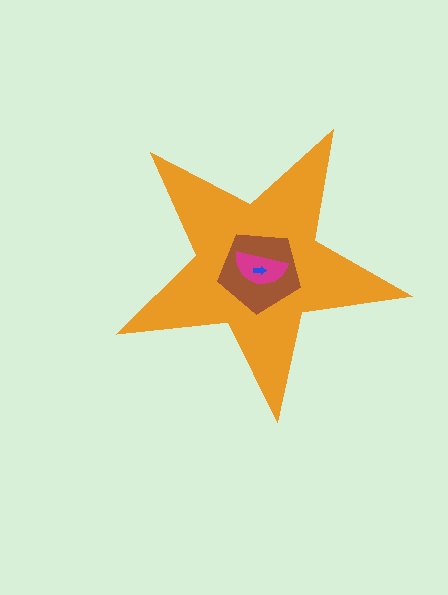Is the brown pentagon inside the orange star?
Yes.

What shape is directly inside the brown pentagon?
The magenta semicircle.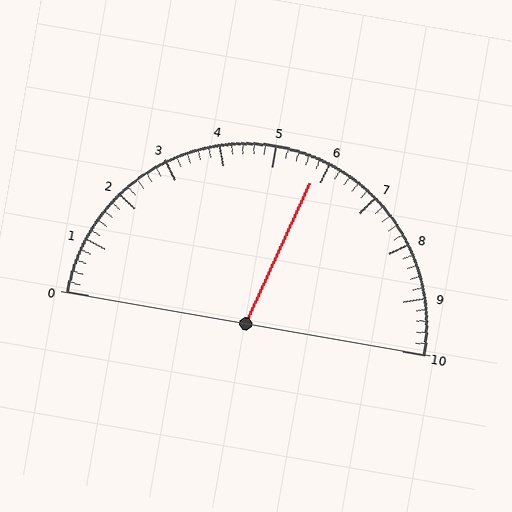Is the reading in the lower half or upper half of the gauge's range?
The reading is in the upper half of the range (0 to 10).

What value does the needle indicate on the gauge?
The needle indicates approximately 5.8.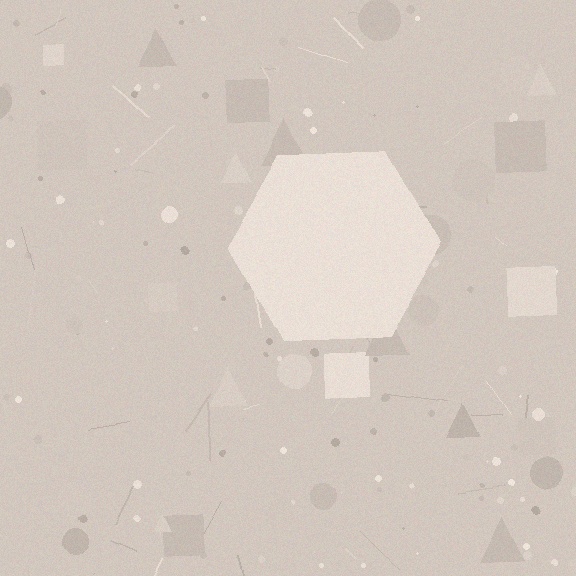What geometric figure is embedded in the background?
A hexagon is embedded in the background.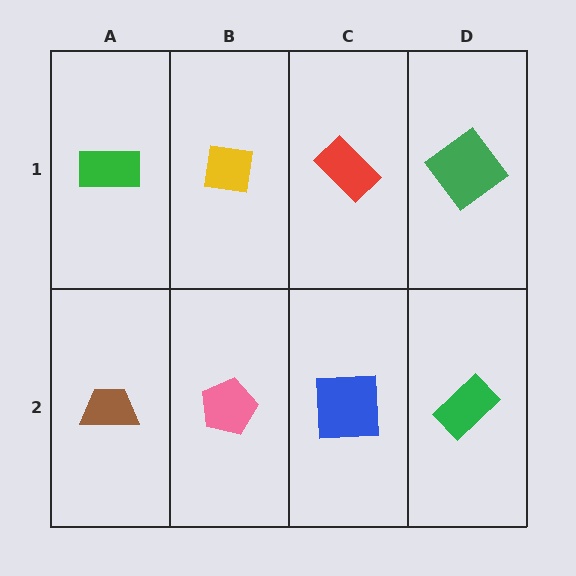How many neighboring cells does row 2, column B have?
3.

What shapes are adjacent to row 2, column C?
A red rectangle (row 1, column C), a pink pentagon (row 2, column B), a green rectangle (row 2, column D).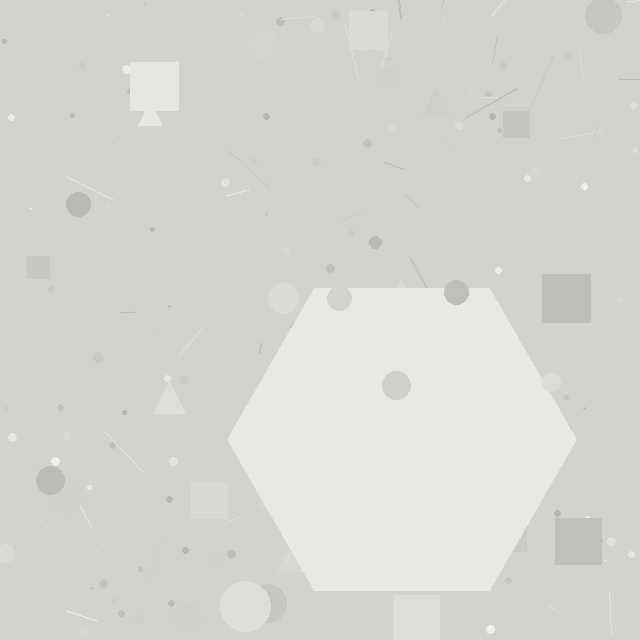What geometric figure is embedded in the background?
A hexagon is embedded in the background.